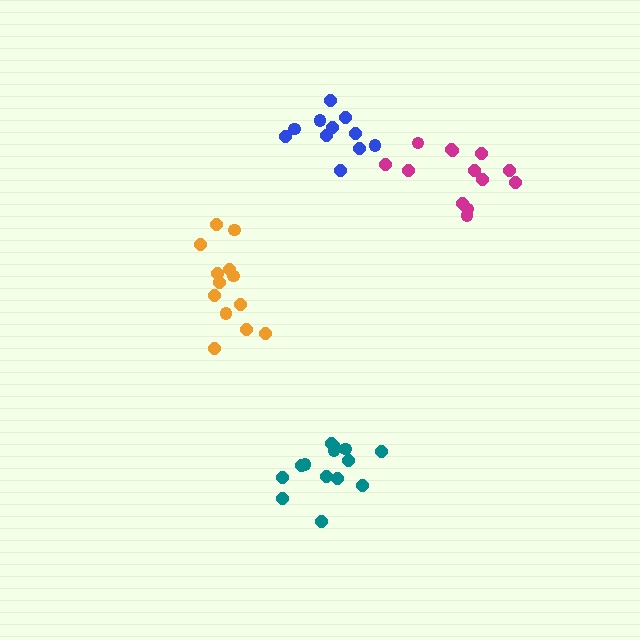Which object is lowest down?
The teal cluster is bottommost.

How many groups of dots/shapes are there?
There are 4 groups.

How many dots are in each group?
Group 1: 13 dots, Group 2: 14 dots, Group 3: 11 dots, Group 4: 13 dots (51 total).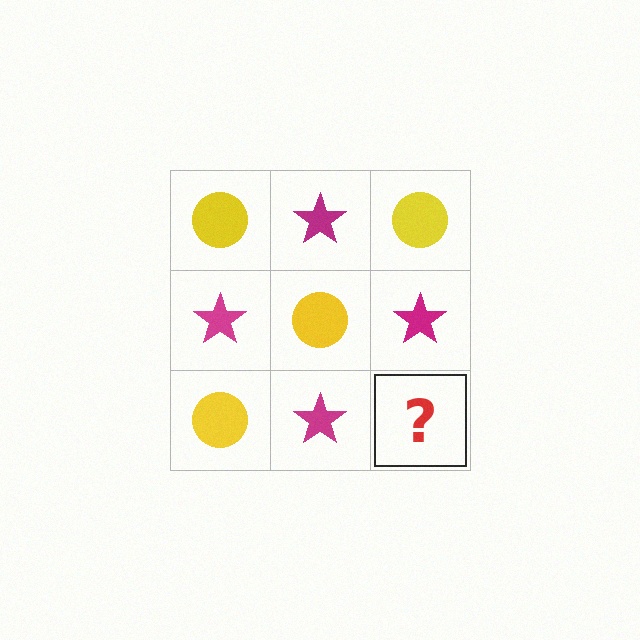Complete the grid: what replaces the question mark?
The question mark should be replaced with a yellow circle.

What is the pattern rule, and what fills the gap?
The rule is that it alternates yellow circle and magenta star in a checkerboard pattern. The gap should be filled with a yellow circle.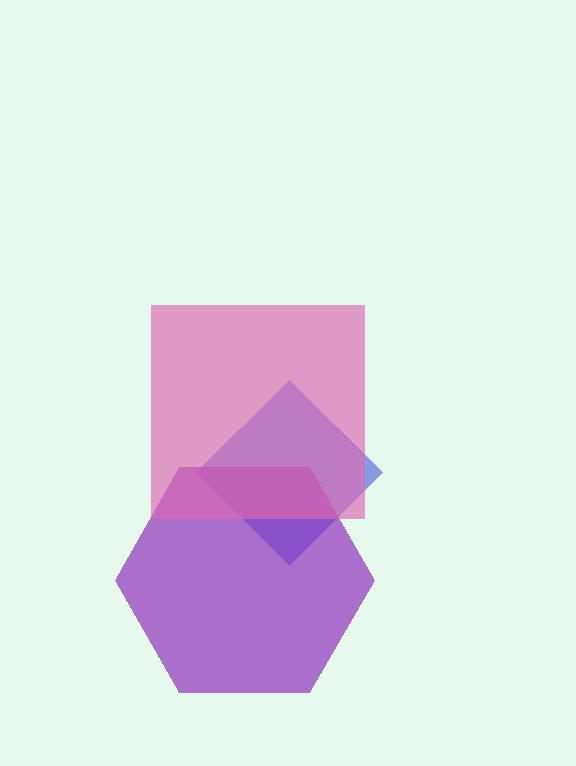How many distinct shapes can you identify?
There are 3 distinct shapes: a blue diamond, a purple hexagon, a pink square.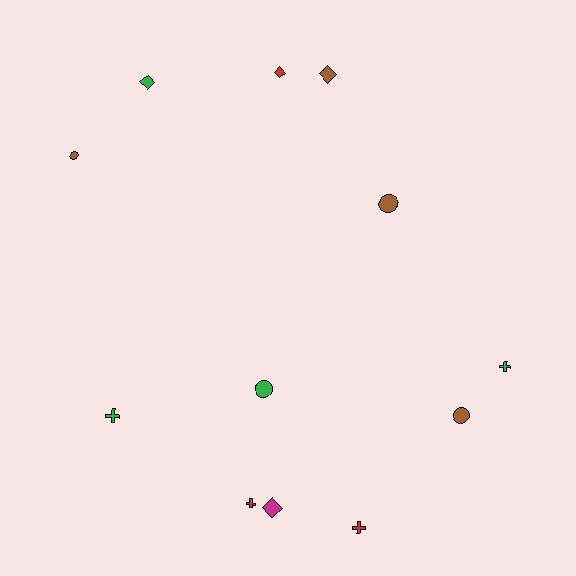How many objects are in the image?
There are 12 objects.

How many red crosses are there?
There are 2 red crosses.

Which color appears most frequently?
Green, with 4 objects.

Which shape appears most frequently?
Cross, with 4 objects.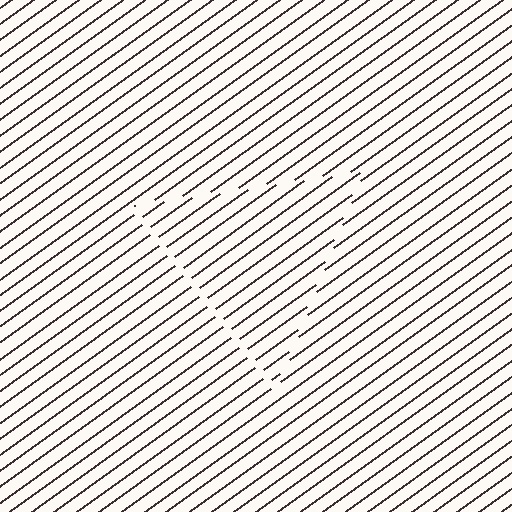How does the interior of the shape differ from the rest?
The interior of the shape contains the same grating, shifted by half a period — the contour is defined by the phase discontinuity where line-ends from the inner and outer gratings abut.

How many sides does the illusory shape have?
3 sides — the line-ends trace a triangle.